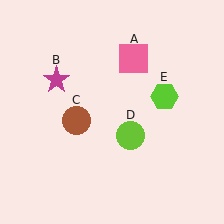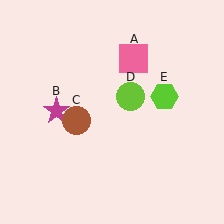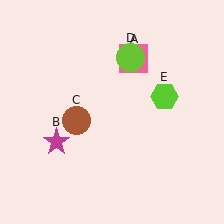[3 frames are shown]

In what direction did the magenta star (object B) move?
The magenta star (object B) moved down.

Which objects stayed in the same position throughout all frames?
Pink square (object A) and brown circle (object C) and lime hexagon (object E) remained stationary.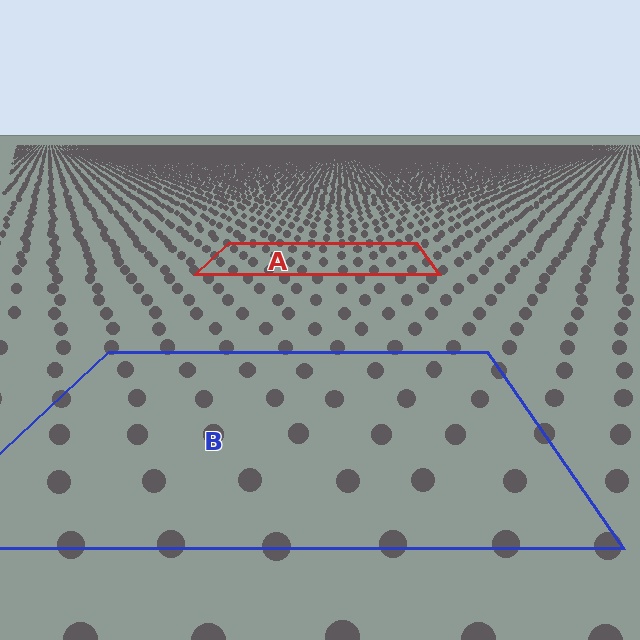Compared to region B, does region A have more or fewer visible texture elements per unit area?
Region A has more texture elements per unit area — they are packed more densely because it is farther away.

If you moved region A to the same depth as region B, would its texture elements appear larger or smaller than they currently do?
They would appear larger. At a closer depth, the same texture elements are projected at a bigger on-screen size.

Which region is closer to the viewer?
Region B is closer. The texture elements there are larger and more spread out.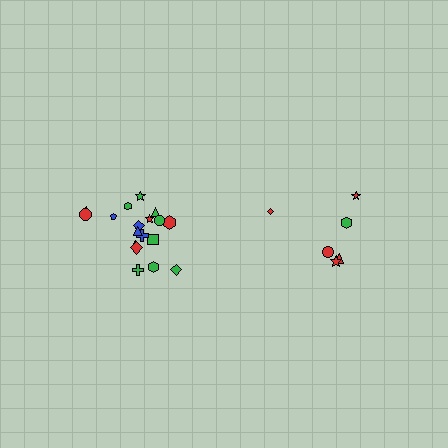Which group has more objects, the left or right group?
The left group.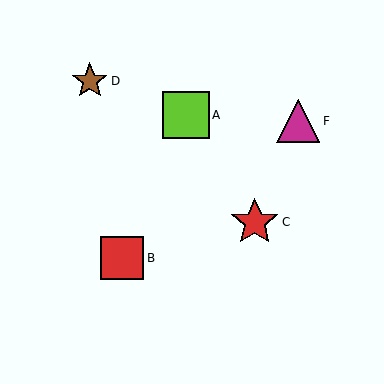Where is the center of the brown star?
The center of the brown star is at (90, 81).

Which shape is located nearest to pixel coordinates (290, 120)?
The magenta triangle (labeled F) at (298, 121) is nearest to that location.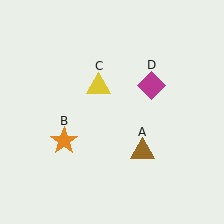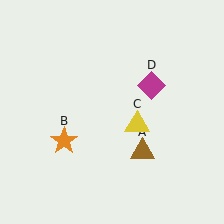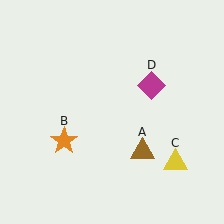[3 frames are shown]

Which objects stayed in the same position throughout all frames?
Brown triangle (object A) and orange star (object B) and magenta diamond (object D) remained stationary.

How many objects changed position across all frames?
1 object changed position: yellow triangle (object C).